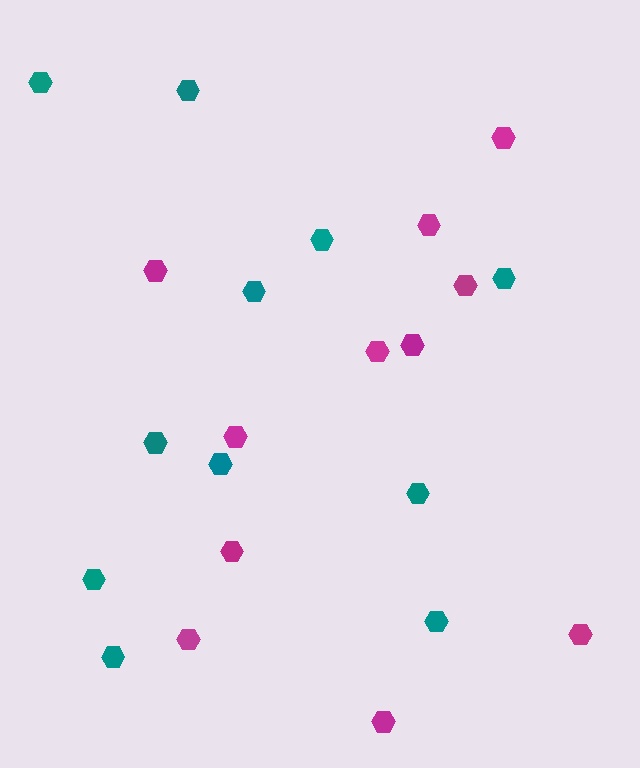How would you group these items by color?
There are 2 groups: one group of teal hexagons (11) and one group of magenta hexagons (11).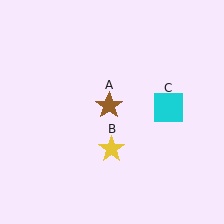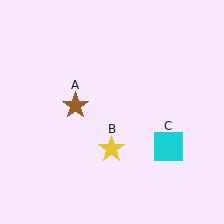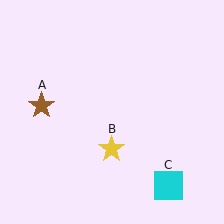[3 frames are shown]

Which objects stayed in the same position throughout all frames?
Yellow star (object B) remained stationary.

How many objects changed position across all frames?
2 objects changed position: brown star (object A), cyan square (object C).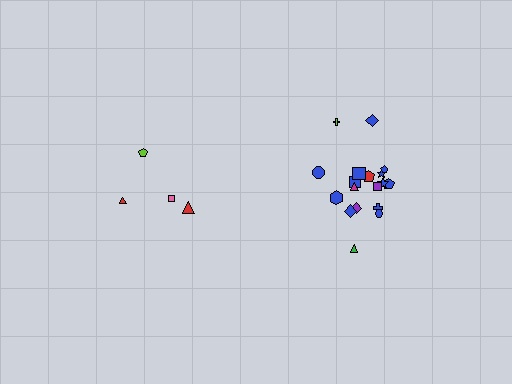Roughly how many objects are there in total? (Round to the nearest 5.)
Roughly 20 objects in total.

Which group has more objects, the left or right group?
The right group.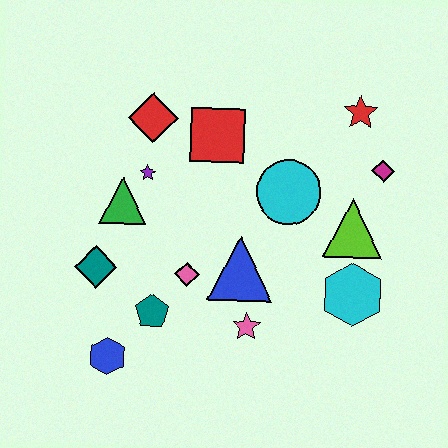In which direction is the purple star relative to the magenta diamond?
The purple star is to the left of the magenta diamond.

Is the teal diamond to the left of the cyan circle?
Yes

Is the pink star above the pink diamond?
No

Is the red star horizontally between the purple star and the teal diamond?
No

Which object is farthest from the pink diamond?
The red star is farthest from the pink diamond.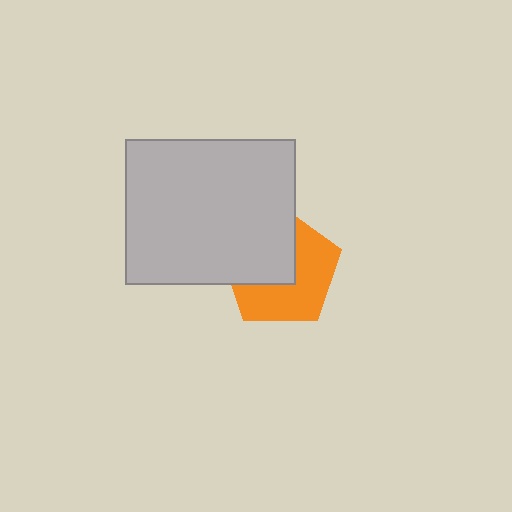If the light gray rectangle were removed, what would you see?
You would see the complete orange pentagon.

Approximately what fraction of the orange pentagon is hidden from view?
Roughly 46% of the orange pentagon is hidden behind the light gray rectangle.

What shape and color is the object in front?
The object in front is a light gray rectangle.